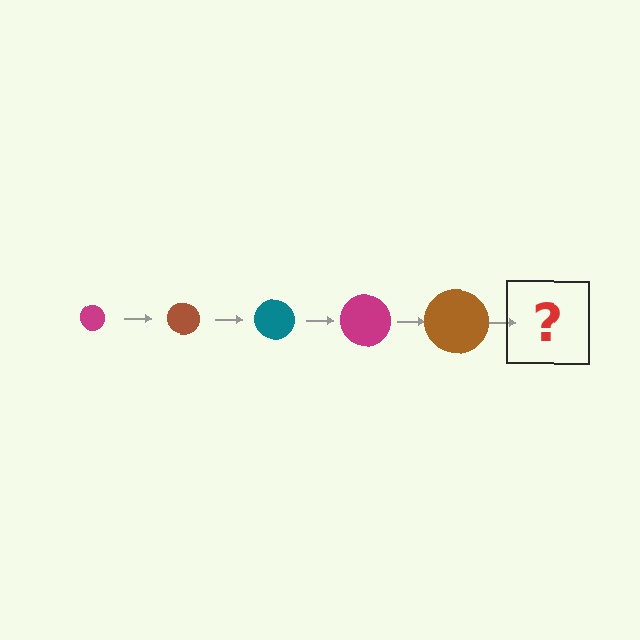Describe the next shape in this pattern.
It should be a teal circle, larger than the previous one.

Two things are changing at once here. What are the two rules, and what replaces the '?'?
The two rules are that the circle grows larger each step and the color cycles through magenta, brown, and teal. The '?' should be a teal circle, larger than the previous one.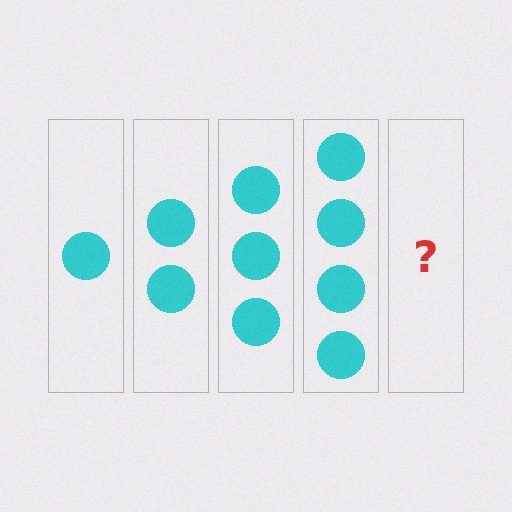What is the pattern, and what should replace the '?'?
The pattern is that each step adds one more circle. The '?' should be 5 circles.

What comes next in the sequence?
The next element should be 5 circles.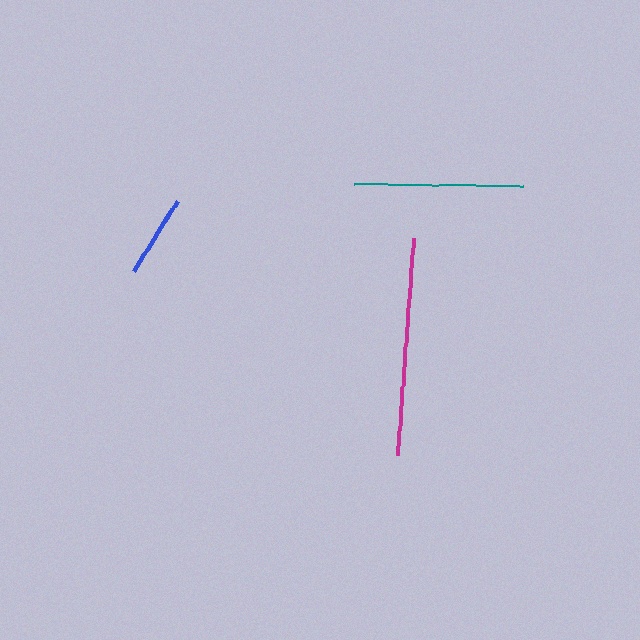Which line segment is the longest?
The magenta line is the longest at approximately 218 pixels.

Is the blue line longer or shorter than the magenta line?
The magenta line is longer than the blue line.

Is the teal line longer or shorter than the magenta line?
The magenta line is longer than the teal line.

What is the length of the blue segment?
The blue segment is approximately 83 pixels long.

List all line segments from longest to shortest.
From longest to shortest: magenta, teal, blue.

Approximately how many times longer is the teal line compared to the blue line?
The teal line is approximately 2.0 times the length of the blue line.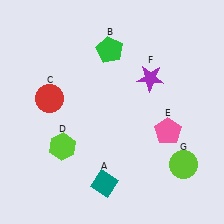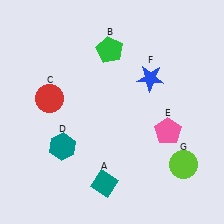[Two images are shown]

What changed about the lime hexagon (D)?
In Image 1, D is lime. In Image 2, it changed to teal.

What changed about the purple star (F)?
In Image 1, F is purple. In Image 2, it changed to blue.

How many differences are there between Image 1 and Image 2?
There are 2 differences between the two images.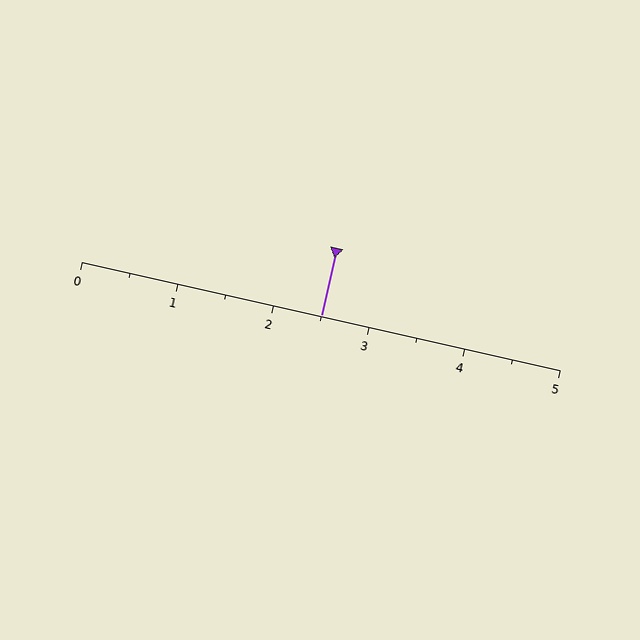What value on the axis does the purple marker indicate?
The marker indicates approximately 2.5.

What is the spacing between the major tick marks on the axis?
The major ticks are spaced 1 apart.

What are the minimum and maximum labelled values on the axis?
The axis runs from 0 to 5.